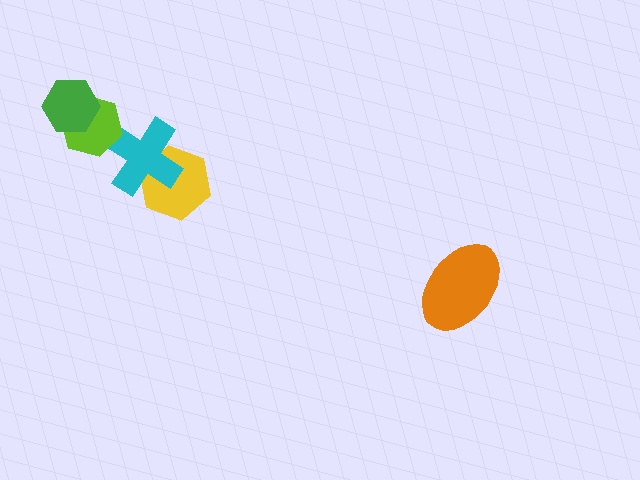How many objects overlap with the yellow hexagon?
1 object overlaps with the yellow hexagon.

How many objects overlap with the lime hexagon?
2 objects overlap with the lime hexagon.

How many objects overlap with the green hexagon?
1 object overlaps with the green hexagon.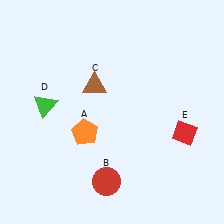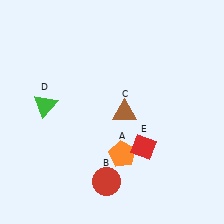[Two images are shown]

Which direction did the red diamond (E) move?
The red diamond (E) moved left.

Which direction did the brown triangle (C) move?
The brown triangle (C) moved right.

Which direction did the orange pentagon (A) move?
The orange pentagon (A) moved right.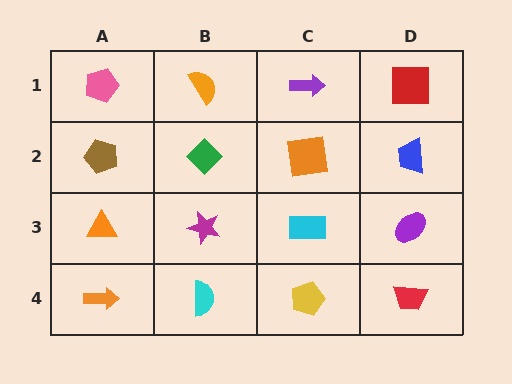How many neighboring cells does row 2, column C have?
4.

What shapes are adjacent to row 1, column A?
A brown pentagon (row 2, column A), an orange semicircle (row 1, column B).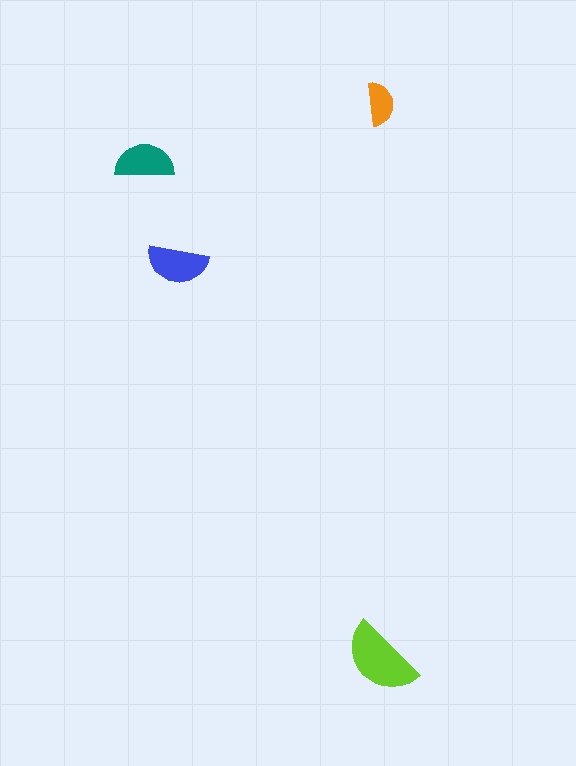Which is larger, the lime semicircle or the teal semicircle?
The lime one.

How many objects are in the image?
There are 4 objects in the image.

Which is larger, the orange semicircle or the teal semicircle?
The teal one.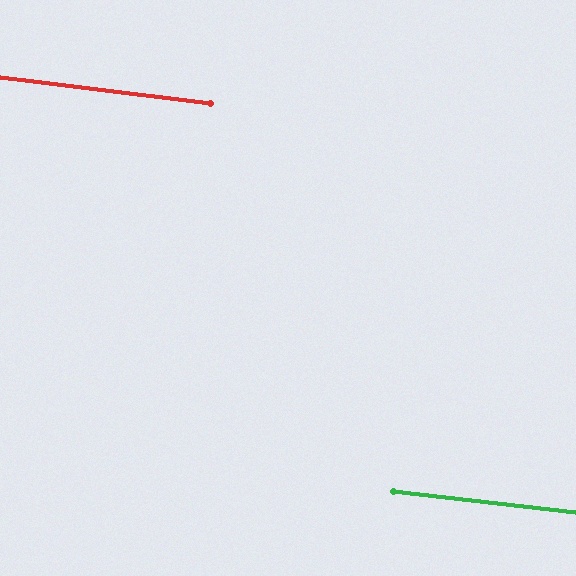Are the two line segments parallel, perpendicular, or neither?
Parallel — their directions differ by only 0.6°.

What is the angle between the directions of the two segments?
Approximately 1 degree.